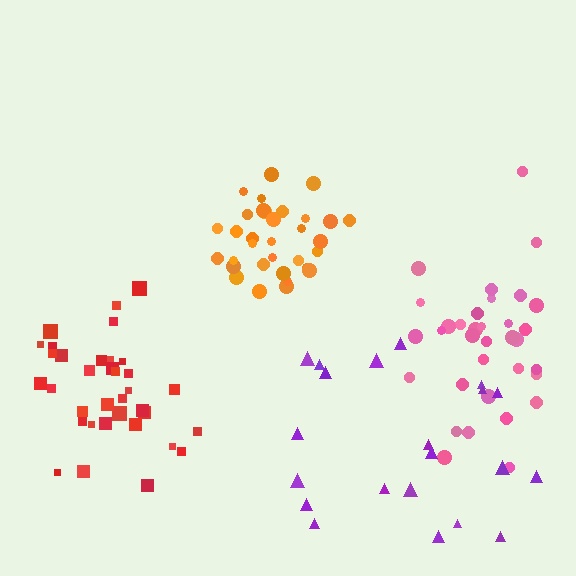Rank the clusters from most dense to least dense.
orange, red, pink, purple.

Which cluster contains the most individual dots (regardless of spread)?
Red (35).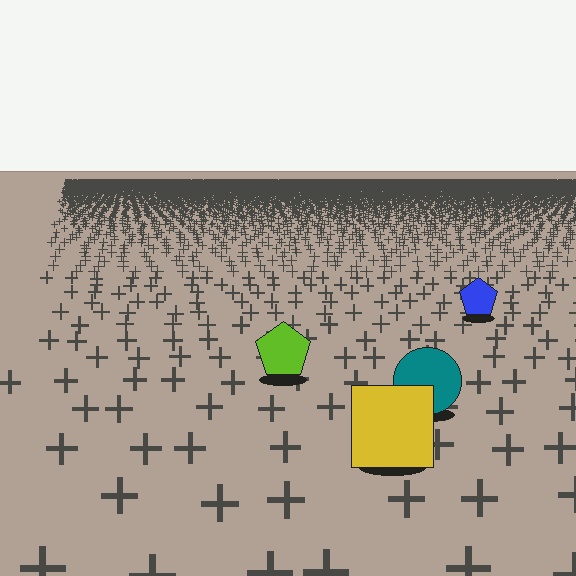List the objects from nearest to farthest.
From nearest to farthest: the yellow square, the teal circle, the lime pentagon, the blue pentagon.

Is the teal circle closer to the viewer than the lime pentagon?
Yes. The teal circle is closer — you can tell from the texture gradient: the ground texture is coarser near it.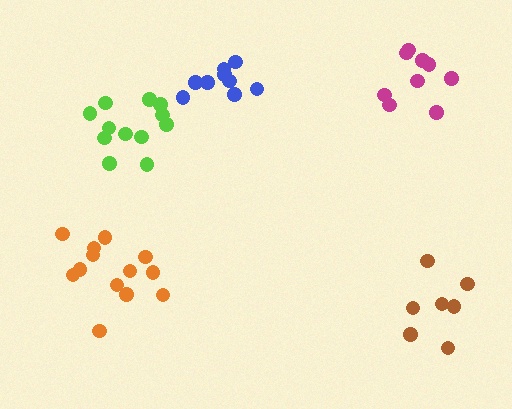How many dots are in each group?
Group 1: 9 dots, Group 2: 12 dots, Group 3: 7 dots, Group 4: 9 dots, Group 5: 13 dots (50 total).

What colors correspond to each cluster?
The clusters are colored: magenta, lime, brown, blue, orange.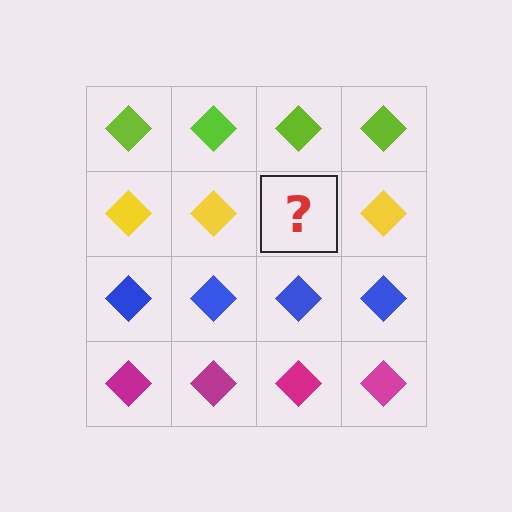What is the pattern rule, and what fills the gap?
The rule is that each row has a consistent color. The gap should be filled with a yellow diamond.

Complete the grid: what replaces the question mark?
The question mark should be replaced with a yellow diamond.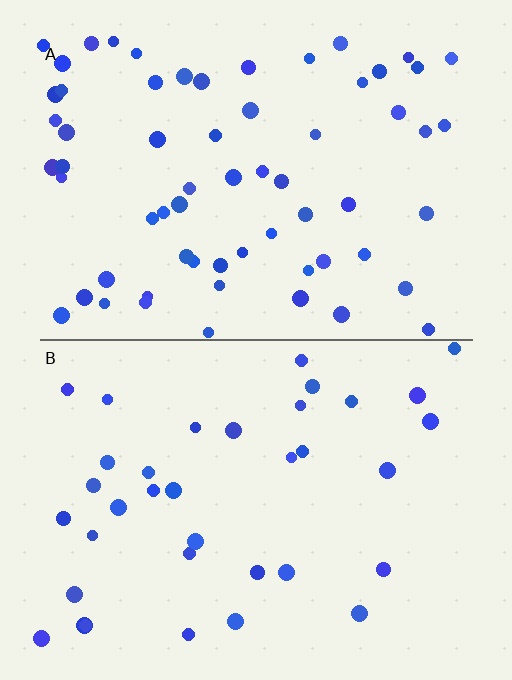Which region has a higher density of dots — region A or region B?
A (the top).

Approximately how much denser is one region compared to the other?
Approximately 1.8× — region A over region B.